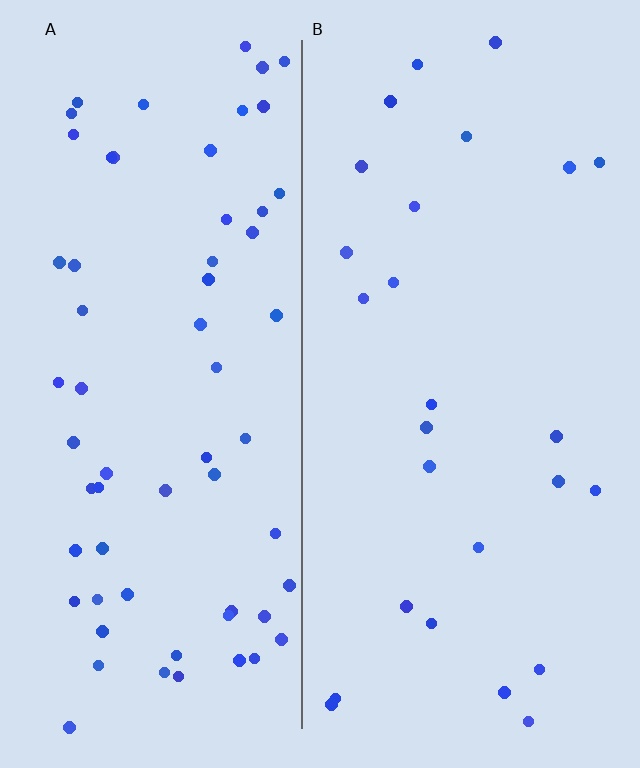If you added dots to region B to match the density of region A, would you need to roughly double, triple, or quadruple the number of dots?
Approximately double.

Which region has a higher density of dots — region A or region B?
A (the left).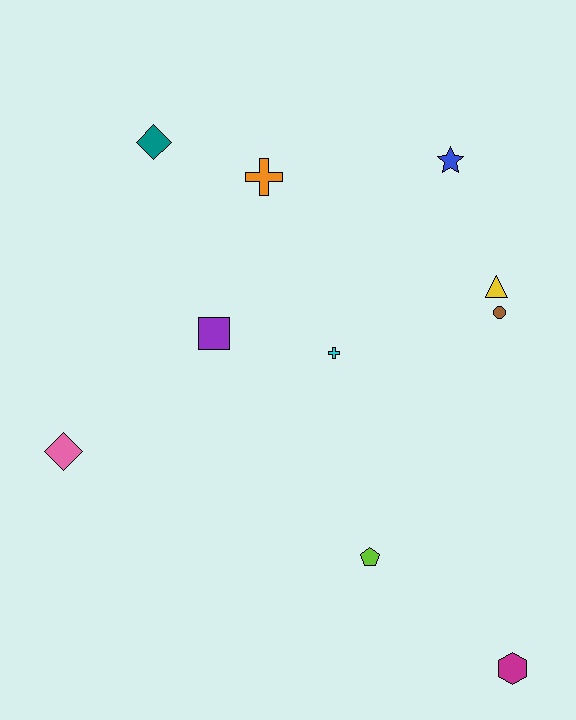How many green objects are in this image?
There are no green objects.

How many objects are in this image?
There are 10 objects.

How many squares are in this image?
There is 1 square.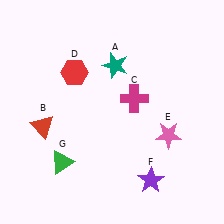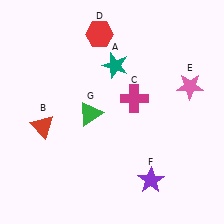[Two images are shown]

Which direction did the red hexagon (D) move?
The red hexagon (D) moved up.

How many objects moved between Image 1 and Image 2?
3 objects moved between the two images.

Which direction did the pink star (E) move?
The pink star (E) moved up.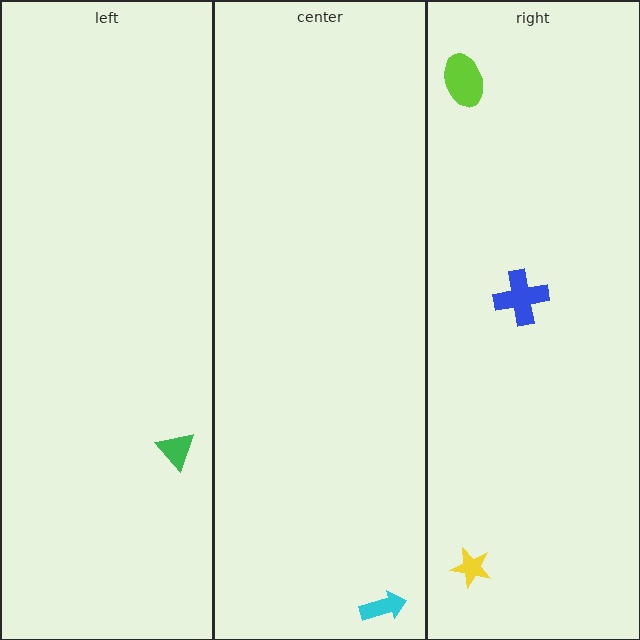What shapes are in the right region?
The yellow star, the lime ellipse, the blue cross.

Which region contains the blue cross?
The right region.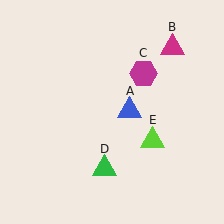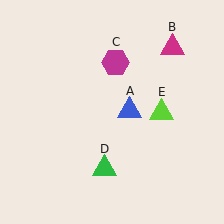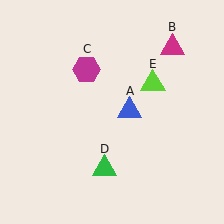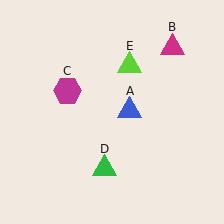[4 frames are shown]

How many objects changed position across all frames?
2 objects changed position: magenta hexagon (object C), lime triangle (object E).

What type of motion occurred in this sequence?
The magenta hexagon (object C), lime triangle (object E) rotated counterclockwise around the center of the scene.